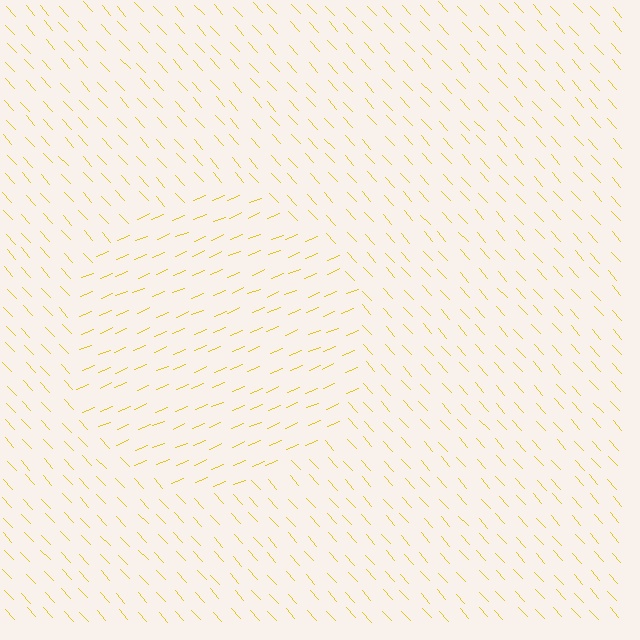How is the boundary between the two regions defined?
The boundary is defined purely by a change in line orientation (approximately 71 degrees difference). All lines are the same color and thickness.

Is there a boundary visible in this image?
Yes, there is a texture boundary formed by a change in line orientation.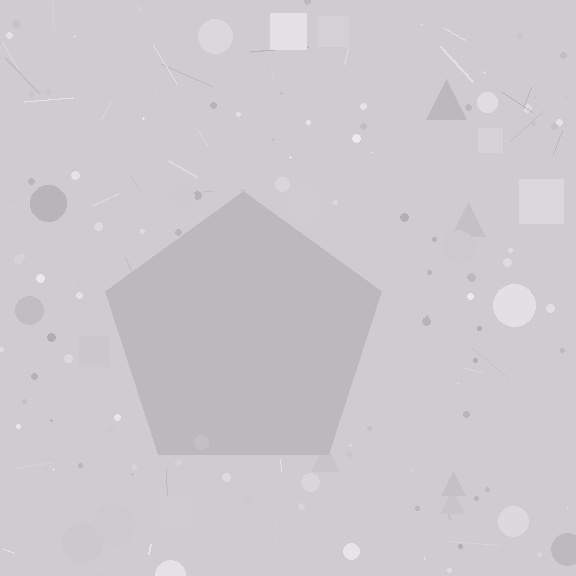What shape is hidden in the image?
A pentagon is hidden in the image.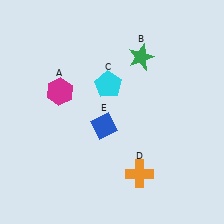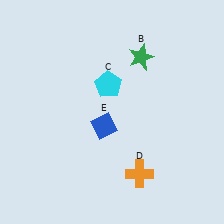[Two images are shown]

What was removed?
The magenta hexagon (A) was removed in Image 2.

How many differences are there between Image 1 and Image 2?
There is 1 difference between the two images.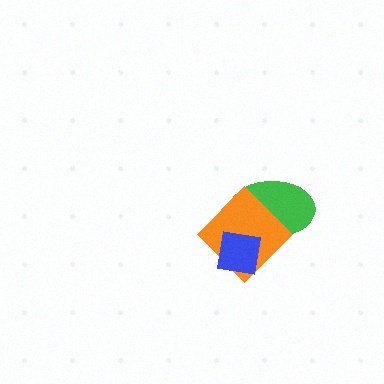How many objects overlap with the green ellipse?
2 objects overlap with the green ellipse.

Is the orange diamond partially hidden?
Yes, it is partially covered by another shape.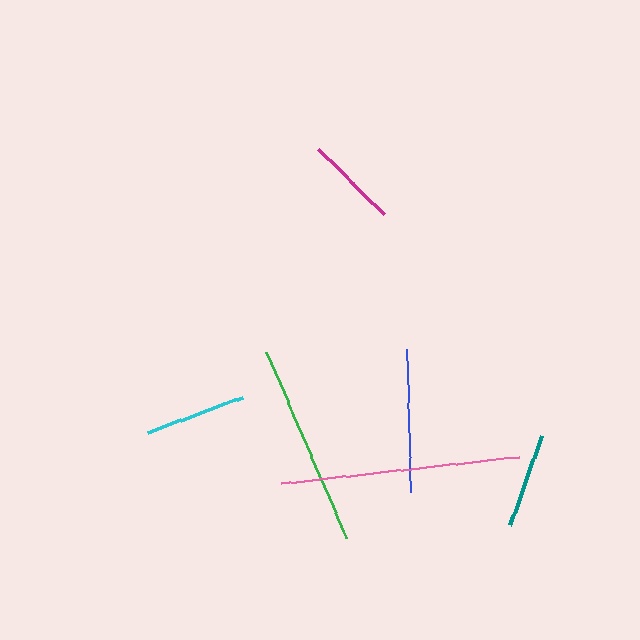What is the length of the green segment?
The green segment is approximately 201 pixels long.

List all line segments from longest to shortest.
From longest to shortest: pink, green, blue, cyan, teal, magenta.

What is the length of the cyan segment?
The cyan segment is approximately 101 pixels long.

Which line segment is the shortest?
The magenta line is the shortest at approximately 93 pixels.